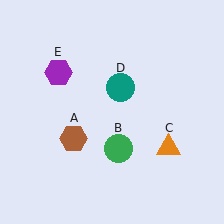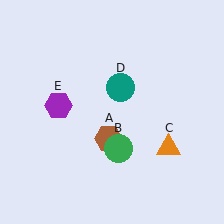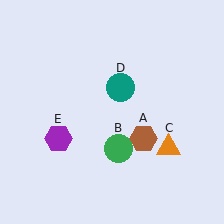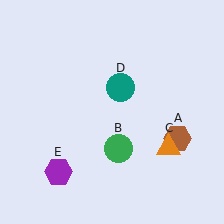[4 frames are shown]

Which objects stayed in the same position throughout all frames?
Green circle (object B) and orange triangle (object C) and teal circle (object D) remained stationary.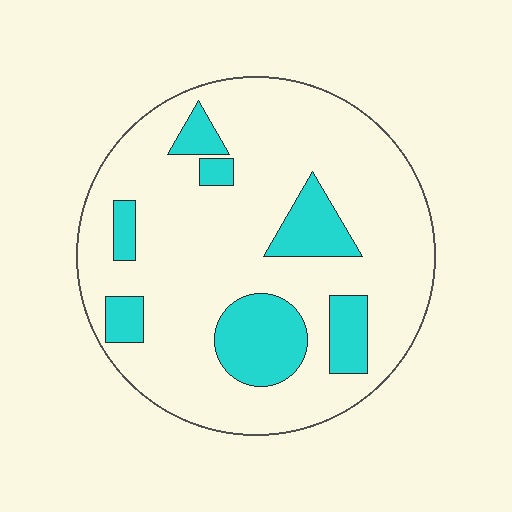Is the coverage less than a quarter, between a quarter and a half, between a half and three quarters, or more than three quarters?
Less than a quarter.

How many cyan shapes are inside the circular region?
7.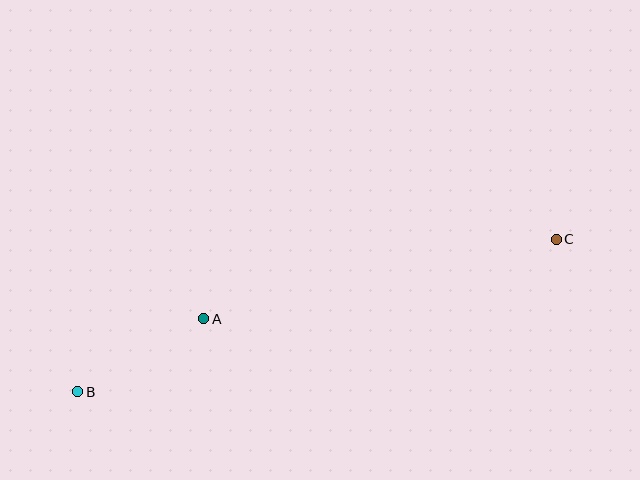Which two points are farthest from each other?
Points B and C are farthest from each other.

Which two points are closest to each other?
Points A and B are closest to each other.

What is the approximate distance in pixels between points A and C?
The distance between A and C is approximately 361 pixels.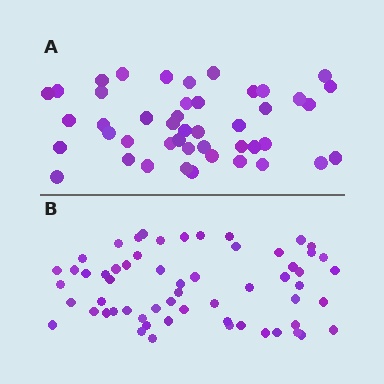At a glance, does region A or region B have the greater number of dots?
Region B (the bottom region) has more dots.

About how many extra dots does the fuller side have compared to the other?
Region B has approximately 15 more dots than region A.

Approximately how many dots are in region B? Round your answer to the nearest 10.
About 60 dots.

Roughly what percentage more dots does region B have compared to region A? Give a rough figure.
About 35% more.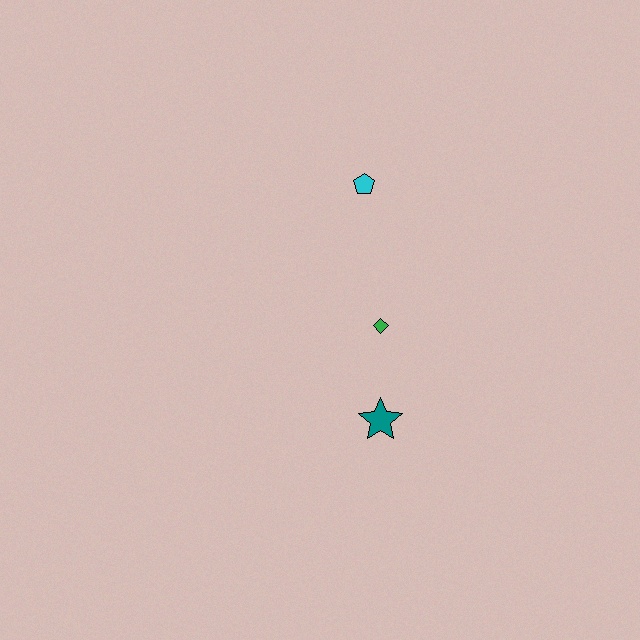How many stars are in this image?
There is 1 star.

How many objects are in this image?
There are 3 objects.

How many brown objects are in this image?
There are no brown objects.